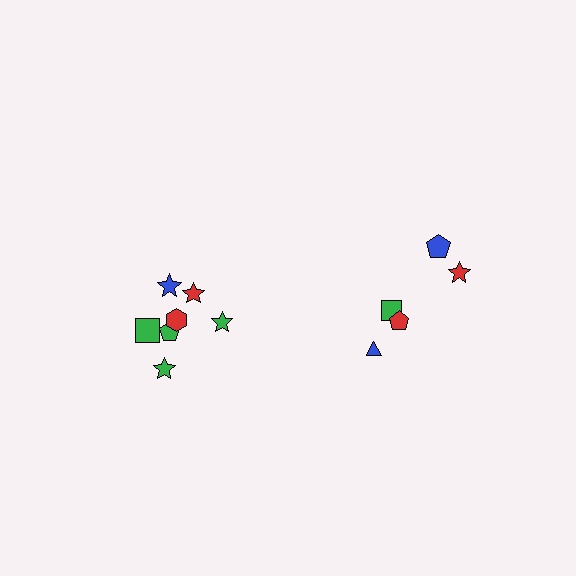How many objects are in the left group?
There are 7 objects.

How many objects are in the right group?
There are 5 objects.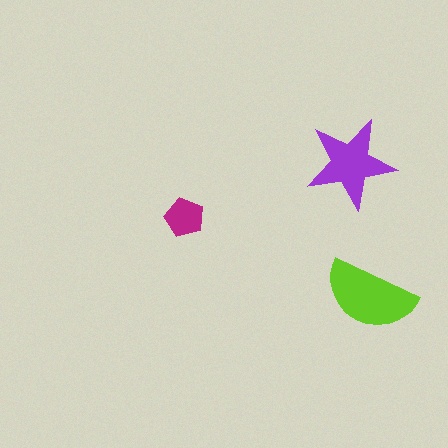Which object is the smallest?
The magenta pentagon.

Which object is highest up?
The purple star is topmost.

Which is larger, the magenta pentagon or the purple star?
The purple star.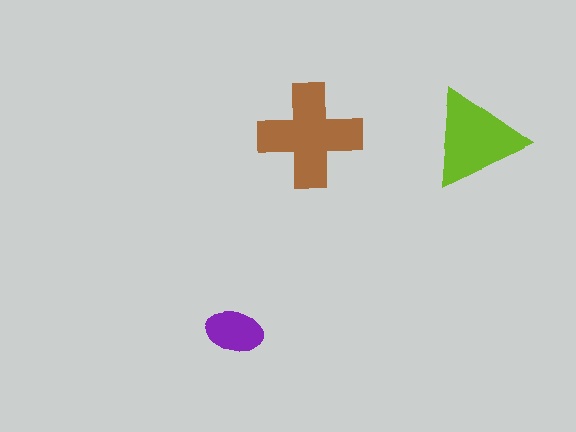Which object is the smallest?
The purple ellipse.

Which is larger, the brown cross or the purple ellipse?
The brown cross.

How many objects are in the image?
There are 3 objects in the image.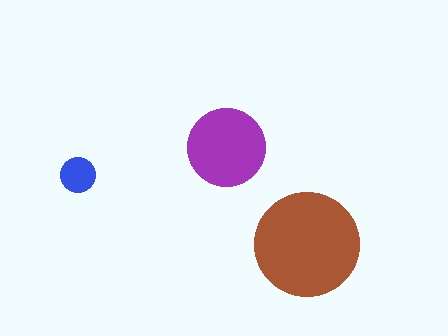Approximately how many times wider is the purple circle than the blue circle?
About 2 times wider.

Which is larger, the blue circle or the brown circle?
The brown one.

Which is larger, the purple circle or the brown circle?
The brown one.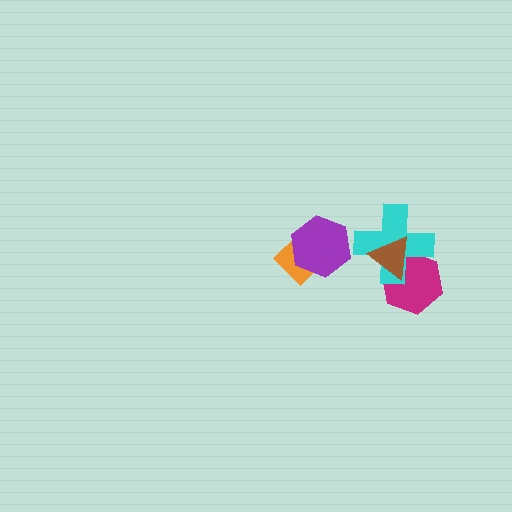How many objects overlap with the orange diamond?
1 object overlaps with the orange diamond.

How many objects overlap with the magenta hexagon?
2 objects overlap with the magenta hexagon.